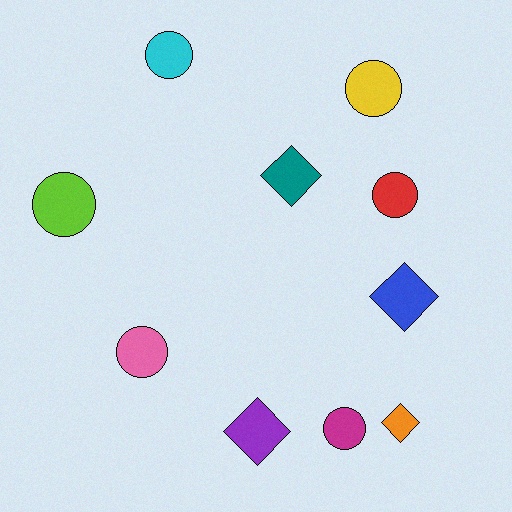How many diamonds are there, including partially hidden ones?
There are 4 diamonds.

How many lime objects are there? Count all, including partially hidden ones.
There is 1 lime object.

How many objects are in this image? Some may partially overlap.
There are 10 objects.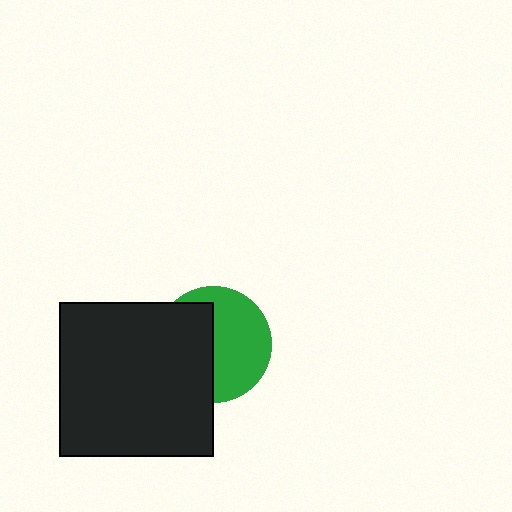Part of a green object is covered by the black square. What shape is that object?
It is a circle.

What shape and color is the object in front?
The object in front is a black square.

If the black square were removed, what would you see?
You would see the complete green circle.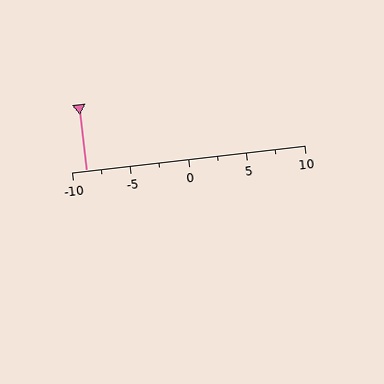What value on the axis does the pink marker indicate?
The marker indicates approximately -8.8.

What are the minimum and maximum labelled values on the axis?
The axis runs from -10 to 10.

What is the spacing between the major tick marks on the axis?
The major ticks are spaced 5 apart.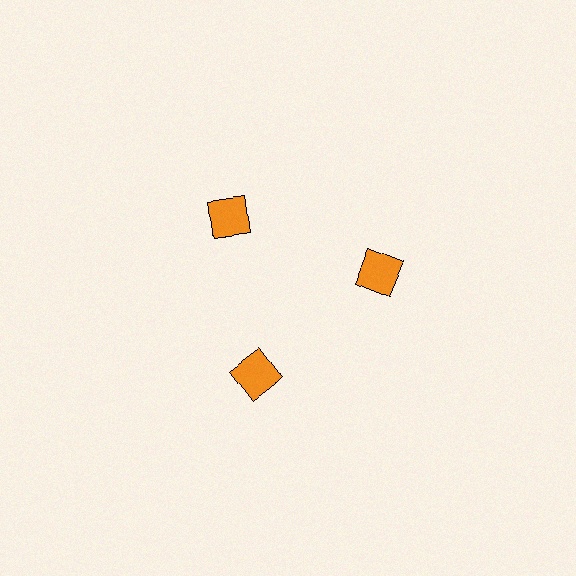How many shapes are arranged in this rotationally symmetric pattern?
There are 3 shapes, arranged in 3 groups of 1.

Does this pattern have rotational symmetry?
Yes, this pattern has 3-fold rotational symmetry. It looks the same after rotating 120 degrees around the center.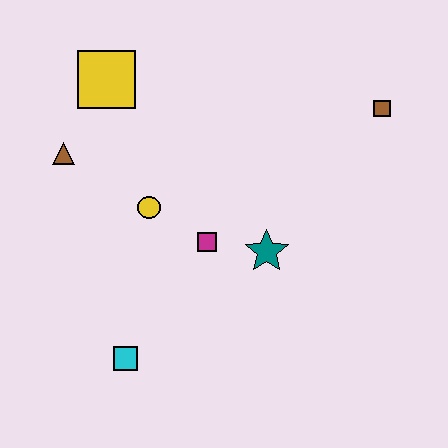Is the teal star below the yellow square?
Yes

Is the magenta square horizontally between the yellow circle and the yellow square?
No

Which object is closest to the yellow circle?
The magenta square is closest to the yellow circle.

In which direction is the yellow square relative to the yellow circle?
The yellow square is above the yellow circle.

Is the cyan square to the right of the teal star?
No